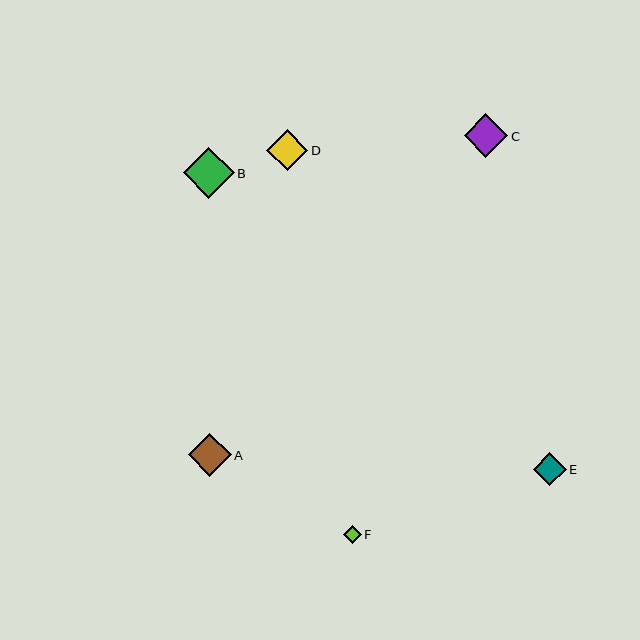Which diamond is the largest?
Diamond B is the largest with a size of approximately 51 pixels.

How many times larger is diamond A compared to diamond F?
Diamond A is approximately 2.4 times the size of diamond F.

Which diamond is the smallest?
Diamond F is the smallest with a size of approximately 18 pixels.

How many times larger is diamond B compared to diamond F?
Diamond B is approximately 2.8 times the size of diamond F.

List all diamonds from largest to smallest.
From largest to smallest: B, C, A, D, E, F.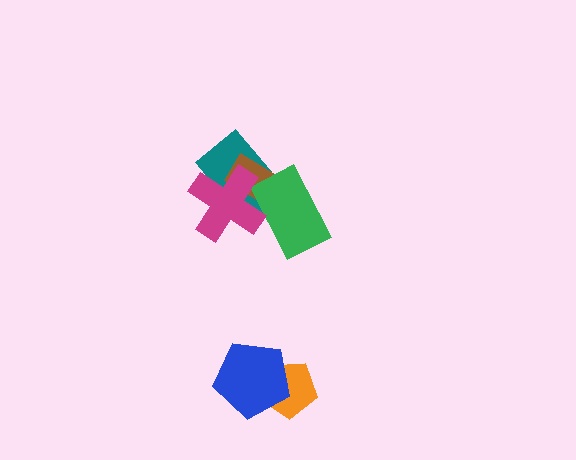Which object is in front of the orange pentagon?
The blue pentagon is in front of the orange pentagon.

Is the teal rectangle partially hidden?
Yes, it is partially covered by another shape.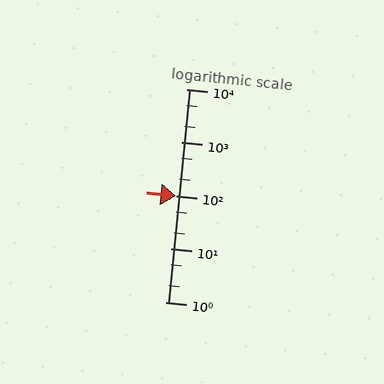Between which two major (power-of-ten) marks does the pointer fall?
The pointer is between 100 and 1000.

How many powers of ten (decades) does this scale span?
The scale spans 4 decades, from 1 to 10000.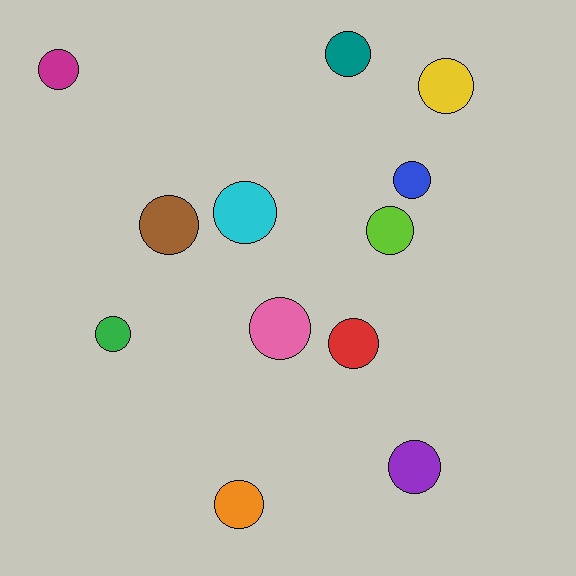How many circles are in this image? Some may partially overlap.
There are 12 circles.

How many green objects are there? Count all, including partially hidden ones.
There is 1 green object.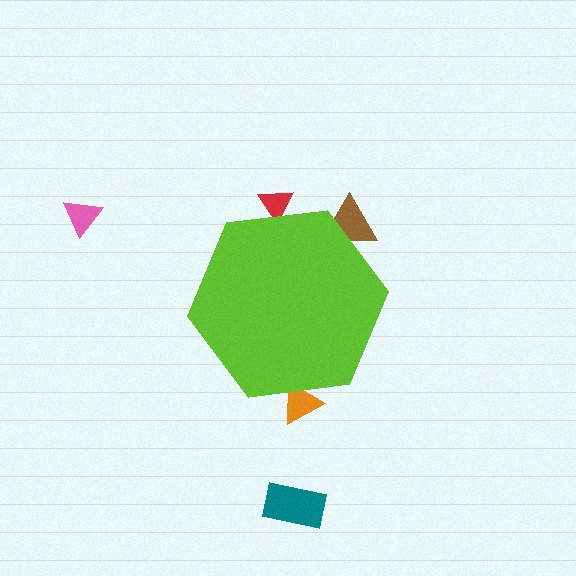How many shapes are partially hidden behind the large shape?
3 shapes are partially hidden.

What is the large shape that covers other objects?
A lime hexagon.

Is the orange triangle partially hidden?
Yes, the orange triangle is partially hidden behind the lime hexagon.